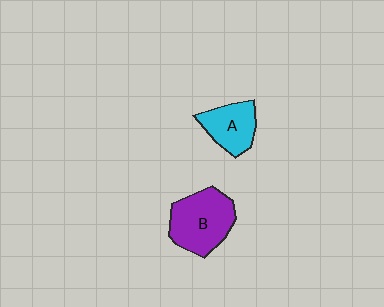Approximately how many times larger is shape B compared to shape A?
Approximately 1.5 times.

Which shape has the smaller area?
Shape A (cyan).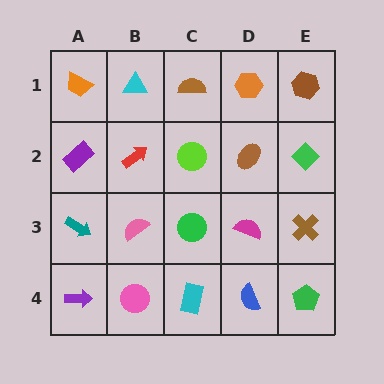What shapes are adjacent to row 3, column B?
A red arrow (row 2, column B), a pink circle (row 4, column B), a teal arrow (row 3, column A), a green circle (row 3, column C).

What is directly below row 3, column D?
A blue semicircle.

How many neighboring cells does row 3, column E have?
3.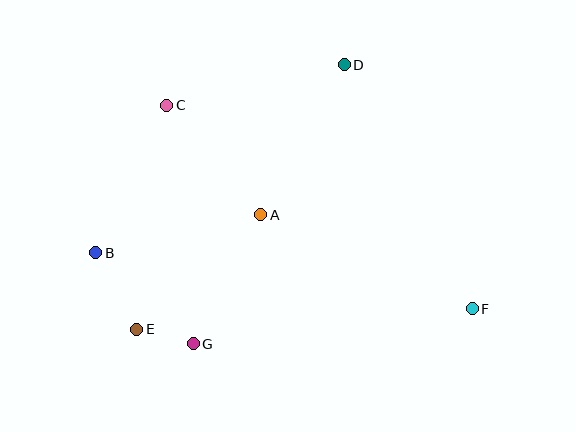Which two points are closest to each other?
Points E and G are closest to each other.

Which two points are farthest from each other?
Points B and F are farthest from each other.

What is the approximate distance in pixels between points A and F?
The distance between A and F is approximately 231 pixels.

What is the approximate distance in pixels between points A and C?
The distance between A and C is approximately 144 pixels.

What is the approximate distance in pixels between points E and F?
The distance between E and F is approximately 336 pixels.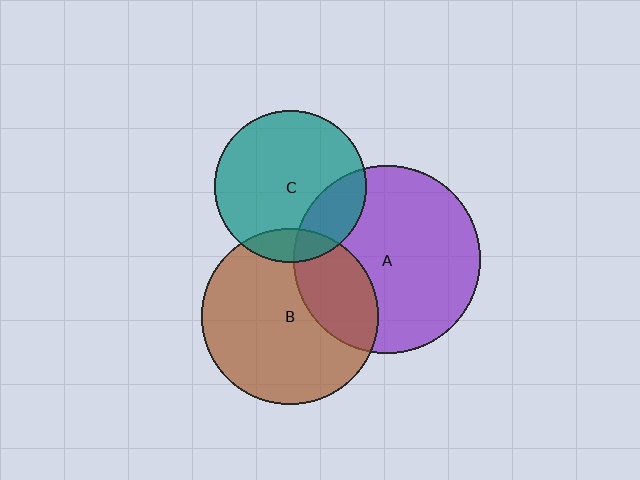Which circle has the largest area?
Circle A (purple).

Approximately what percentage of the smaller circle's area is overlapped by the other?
Approximately 15%.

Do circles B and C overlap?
Yes.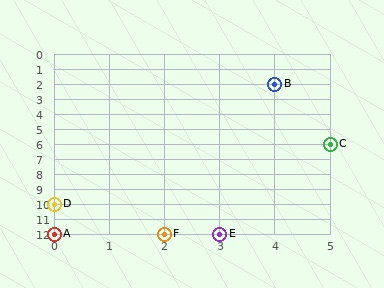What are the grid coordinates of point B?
Point B is at grid coordinates (4, 2).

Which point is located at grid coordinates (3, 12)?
Point E is at (3, 12).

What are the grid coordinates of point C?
Point C is at grid coordinates (5, 6).